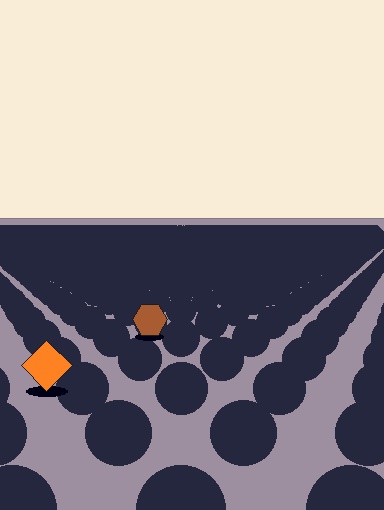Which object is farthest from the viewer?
The brown hexagon is farthest from the viewer. It appears smaller and the ground texture around it is denser.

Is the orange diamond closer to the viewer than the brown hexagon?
Yes. The orange diamond is closer — you can tell from the texture gradient: the ground texture is coarser near it.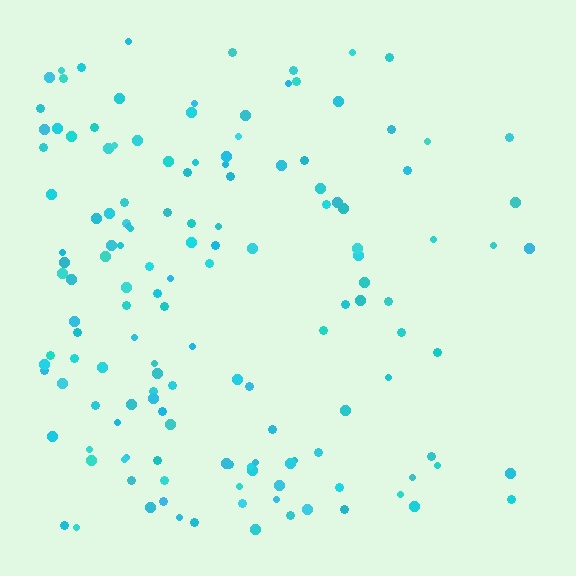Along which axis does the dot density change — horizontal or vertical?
Horizontal.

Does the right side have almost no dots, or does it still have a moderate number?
Still a moderate number, just noticeably fewer than the left.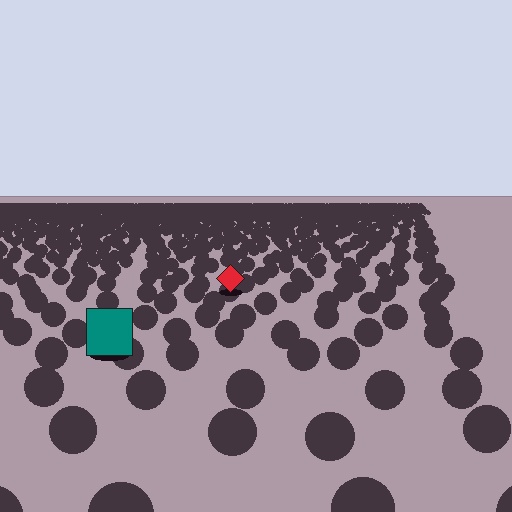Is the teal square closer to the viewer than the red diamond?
Yes. The teal square is closer — you can tell from the texture gradient: the ground texture is coarser near it.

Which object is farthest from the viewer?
The red diamond is farthest from the viewer. It appears smaller and the ground texture around it is denser.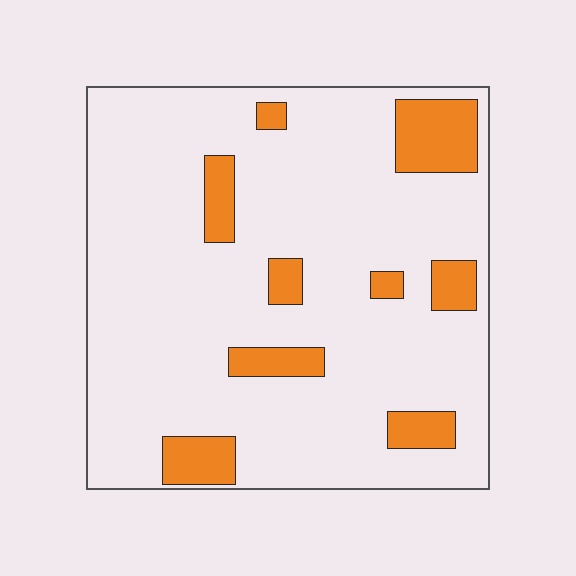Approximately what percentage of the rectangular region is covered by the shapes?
Approximately 15%.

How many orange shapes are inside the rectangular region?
9.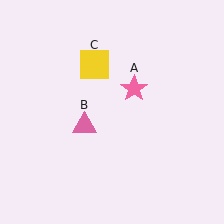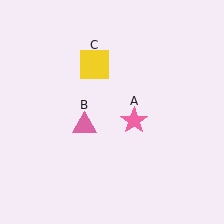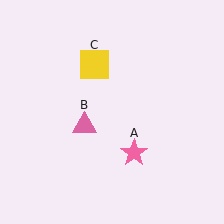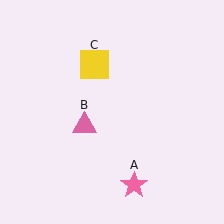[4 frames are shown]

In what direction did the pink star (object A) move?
The pink star (object A) moved down.